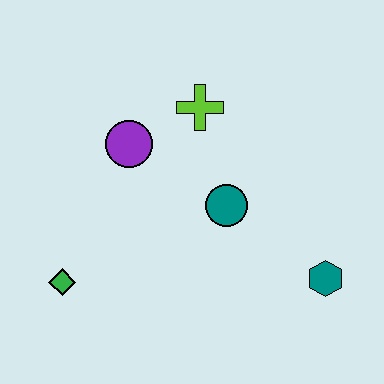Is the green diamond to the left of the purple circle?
Yes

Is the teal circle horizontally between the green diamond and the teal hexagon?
Yes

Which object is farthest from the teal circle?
The green diamond is farthest from the teal circle.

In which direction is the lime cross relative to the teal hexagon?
The lime cross is above the teal hexagon.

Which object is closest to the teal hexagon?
The teal circle is closest to the teal hexagon.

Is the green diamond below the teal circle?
Yes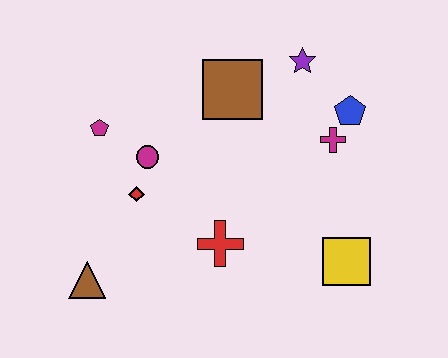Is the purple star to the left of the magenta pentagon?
No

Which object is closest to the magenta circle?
The red diamond is closest to the magenta circle.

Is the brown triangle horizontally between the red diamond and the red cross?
No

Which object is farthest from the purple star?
The brown triangle is farthest from the purple star.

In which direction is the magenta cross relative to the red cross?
The magenta cross is to the right of the red cross.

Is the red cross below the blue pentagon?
Yes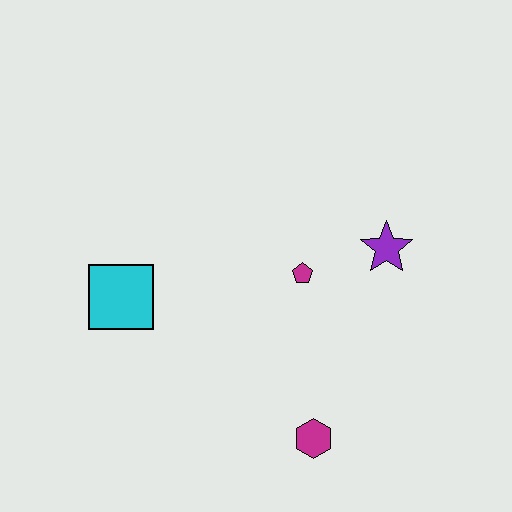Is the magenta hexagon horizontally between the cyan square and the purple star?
Yes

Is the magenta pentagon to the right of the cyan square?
Yes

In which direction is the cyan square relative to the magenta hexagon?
The cyan square is to the left of the magenta hexagon.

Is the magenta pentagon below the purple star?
Yes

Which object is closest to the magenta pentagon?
The purple star is closest to the magenta pentagon.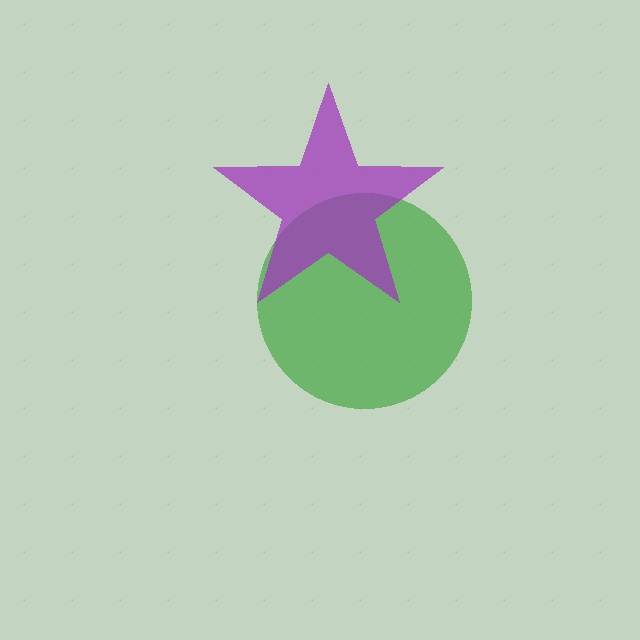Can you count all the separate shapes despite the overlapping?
Yes, there are 2 separate shapes.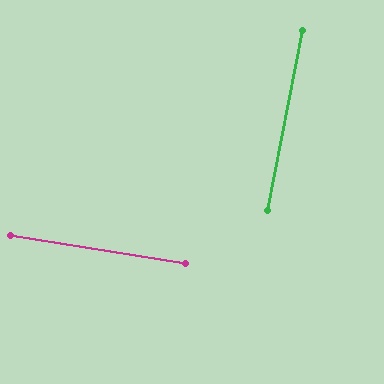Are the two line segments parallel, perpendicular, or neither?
Perpendicular — they meet at approximately 88°.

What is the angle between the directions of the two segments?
Approximately 88 degrees.